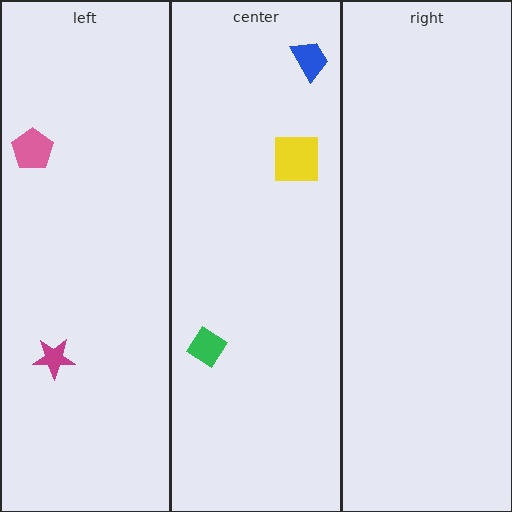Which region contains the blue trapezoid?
The center region.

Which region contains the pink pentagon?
The left region.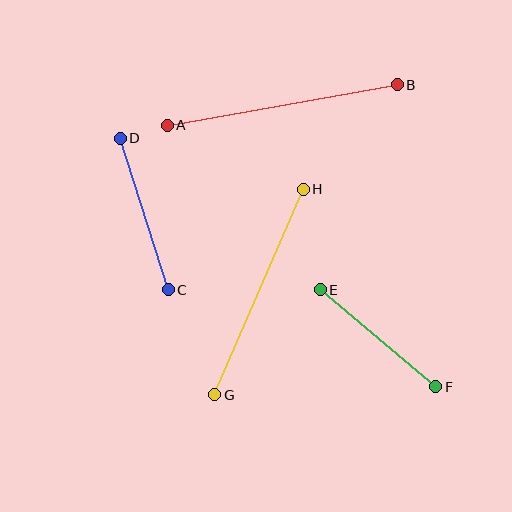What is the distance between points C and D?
The distance is approximately 159 pixels.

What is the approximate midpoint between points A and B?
The midpoint is at approximately (282, 105) pixels.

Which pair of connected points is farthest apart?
Points A and B are farthest apart.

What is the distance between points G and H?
The distance is approximately 224 pixels.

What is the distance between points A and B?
The distance is approximately 234 pixels.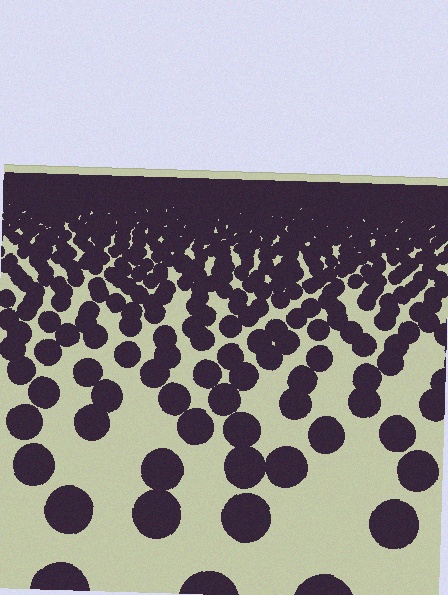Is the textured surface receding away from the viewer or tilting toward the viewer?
The surface is receding away from the viewer. Texture elements get smaller and denser toward the top.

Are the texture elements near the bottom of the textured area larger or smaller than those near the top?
Larger. Near the bottom, elements are closer to the viewer and appear at a bigger on-screen size.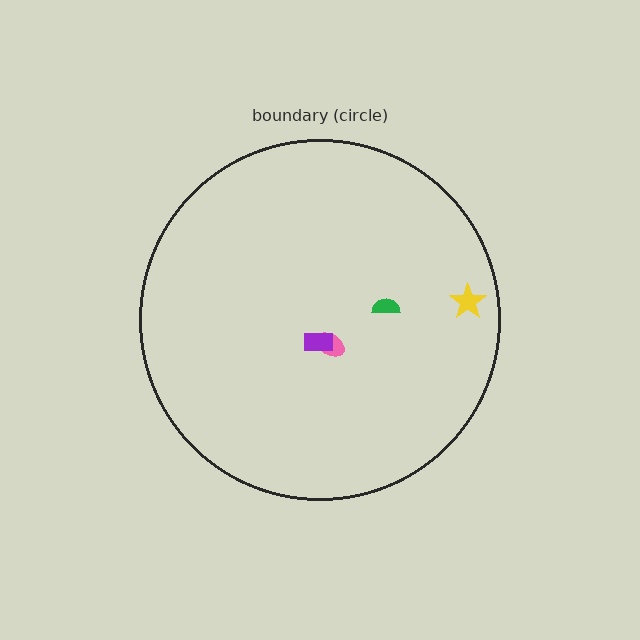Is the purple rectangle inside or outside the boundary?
Inside.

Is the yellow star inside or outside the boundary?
Inside.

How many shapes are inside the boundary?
4 inside, 0 outside.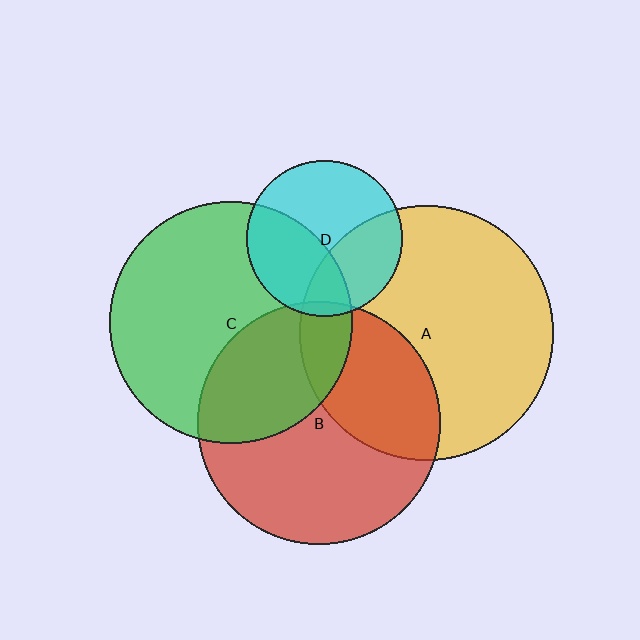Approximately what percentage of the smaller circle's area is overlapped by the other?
Approximately 40%.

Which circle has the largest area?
Circle A (yellow).